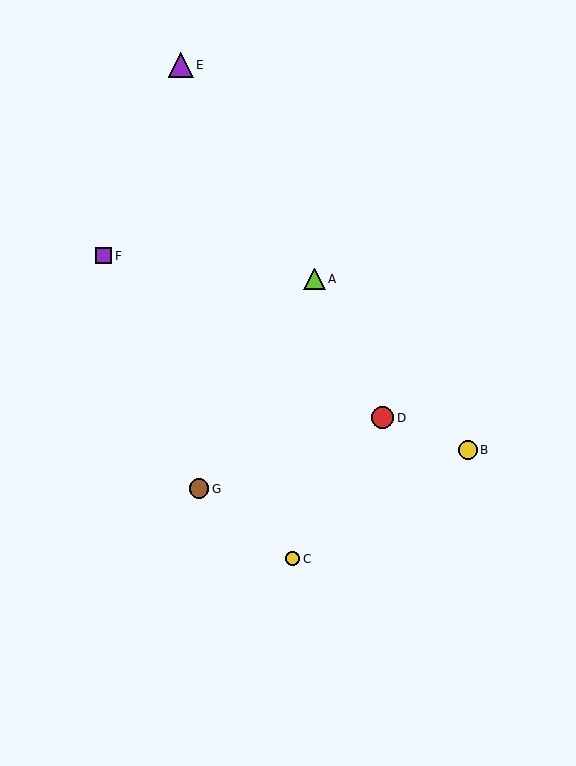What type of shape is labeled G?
Shape G is a brown circle.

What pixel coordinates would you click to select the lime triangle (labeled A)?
Click at (315, 279) to select the lime triangle A.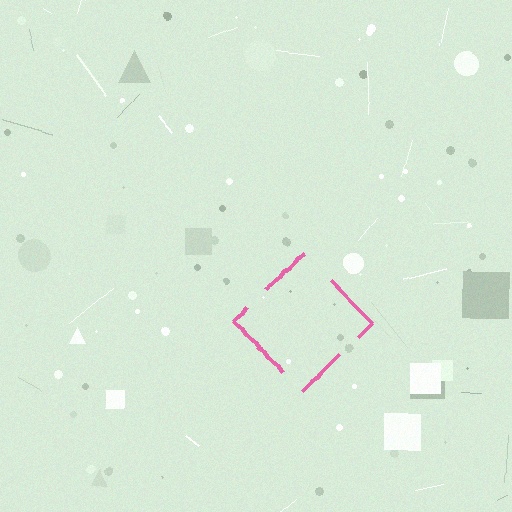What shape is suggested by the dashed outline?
The dashed outline suggests a diamond.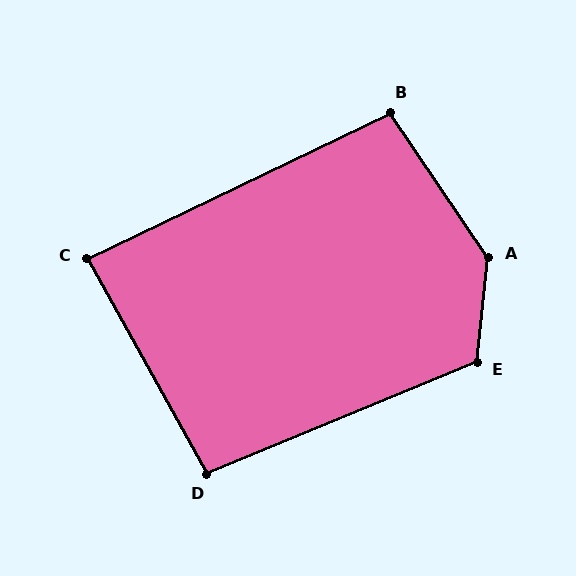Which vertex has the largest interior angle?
A, at approximately 139 degrees.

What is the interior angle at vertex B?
Approximately 99 degrees (obtuse).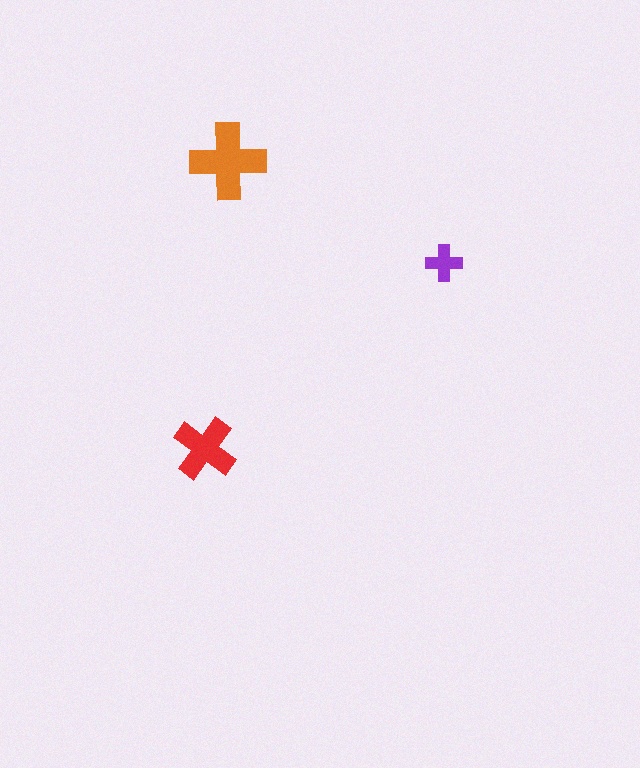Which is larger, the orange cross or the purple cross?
The orange one.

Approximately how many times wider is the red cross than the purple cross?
About 1.5 times wider.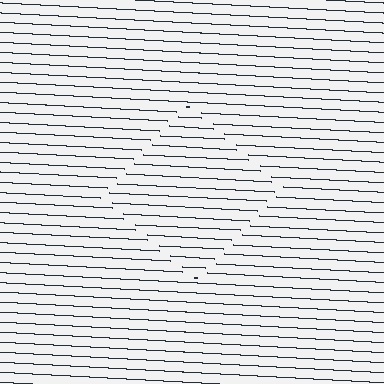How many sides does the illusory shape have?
4 sides — the line-ends trace a square.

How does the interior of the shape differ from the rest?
The interior of the shape contains the same grating, shifted by half a period — the contour is defined by the phase discontinuity where line-ends from the inner and outer gratings abut.